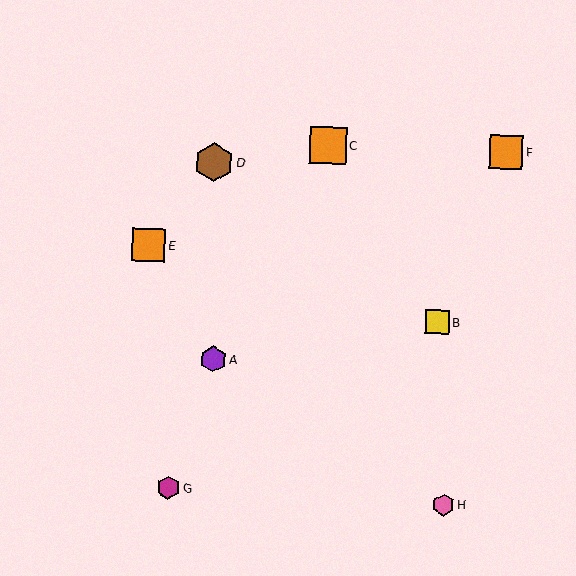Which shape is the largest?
The brown hexagon (labeled D) is the largest.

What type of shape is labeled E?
Shape E is an orange square.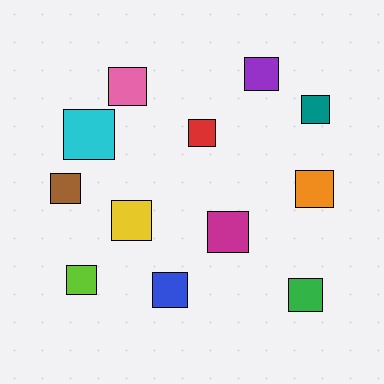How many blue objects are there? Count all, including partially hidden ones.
There is 1 blue object.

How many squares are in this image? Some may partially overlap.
There are 12 squares.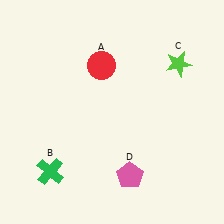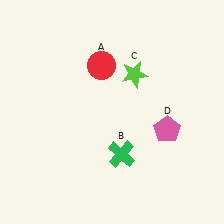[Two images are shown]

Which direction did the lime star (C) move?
The lime star (C) moved left.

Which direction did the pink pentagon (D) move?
The pink pentagon (D) moved up.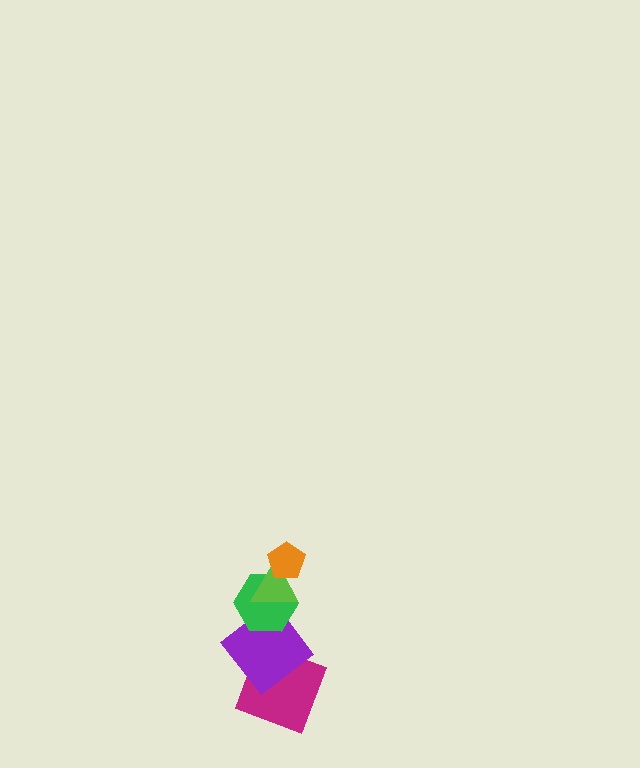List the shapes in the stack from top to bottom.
From top to bottom: the orange pentagon, the lime triangle, the green hexagon, the purple diamond, the magenta square.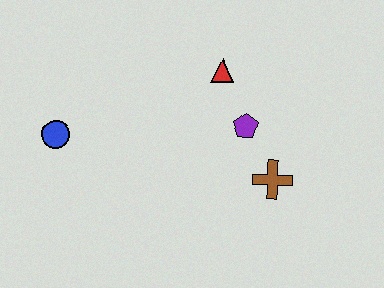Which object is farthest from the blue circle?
The brown cross is farthest from the blue circle.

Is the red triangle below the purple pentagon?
No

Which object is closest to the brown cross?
The purple pentagon is closest to the brown cross.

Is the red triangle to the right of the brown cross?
No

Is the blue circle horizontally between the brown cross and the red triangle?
No